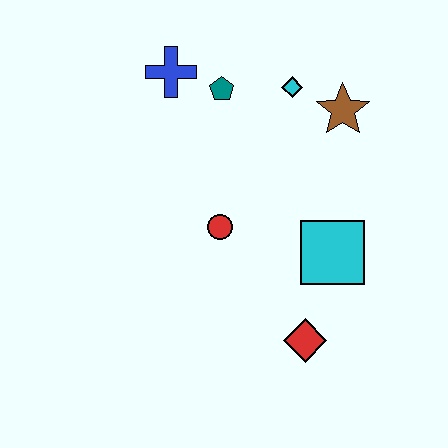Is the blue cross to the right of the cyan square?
No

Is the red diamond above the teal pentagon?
No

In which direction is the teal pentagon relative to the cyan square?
The teal pentagon is above the cyan square.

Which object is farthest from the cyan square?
The blue cross is farthest from the cyan square.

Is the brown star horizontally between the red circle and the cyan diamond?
No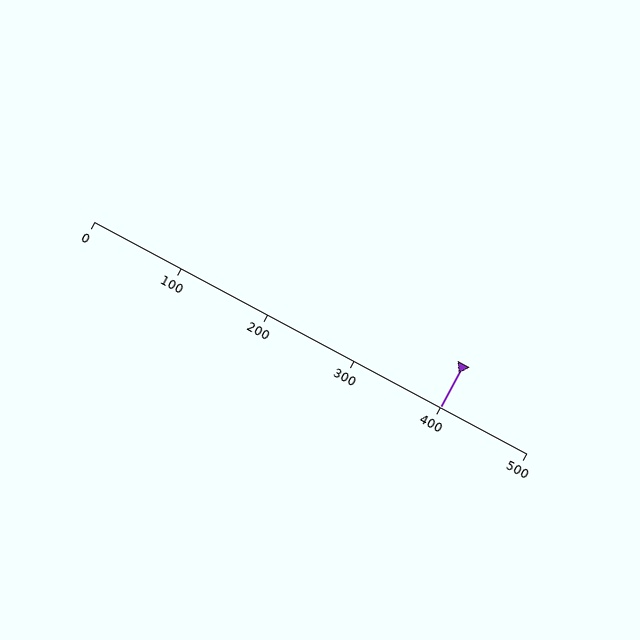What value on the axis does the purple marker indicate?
The marker indicates approximately 400.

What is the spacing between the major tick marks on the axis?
The major ticks are spaced 100 apart.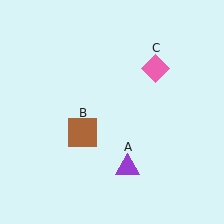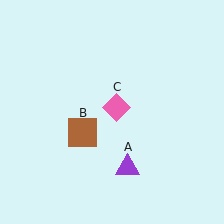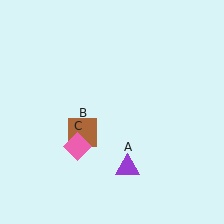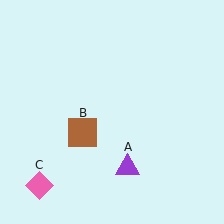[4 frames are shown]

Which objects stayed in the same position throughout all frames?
Purple triangle (object A) and brown square (object B) remained stationary.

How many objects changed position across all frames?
1 object changed position: pink diamond (object C).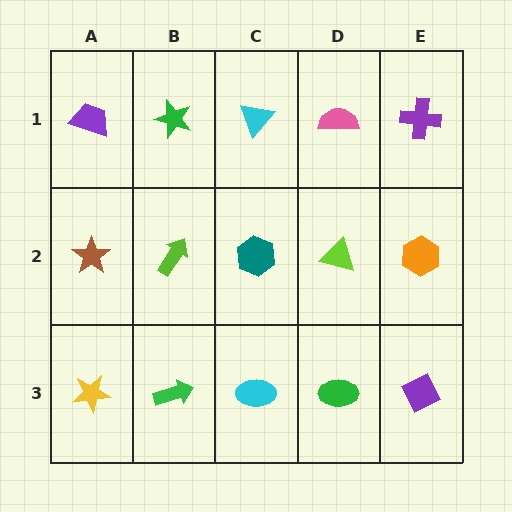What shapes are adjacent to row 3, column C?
A teal hexagon (row 2, column C), a green arrow (row 3, column B), a green ellipse (row 3, column D).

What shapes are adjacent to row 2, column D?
A pink semicircle (row 1, column D), a green ellipse (row 3, column D), a teal hexagon (row 2, column C), an orange hexagon (row 2, column E).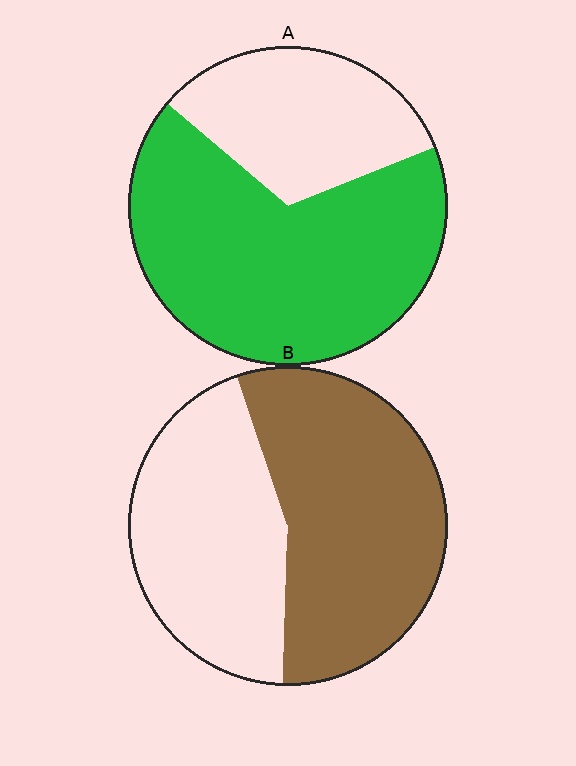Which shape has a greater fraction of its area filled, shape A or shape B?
Shape A.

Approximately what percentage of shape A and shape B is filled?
A is approximately 65% and B is approximately 55%.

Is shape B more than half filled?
Yes.